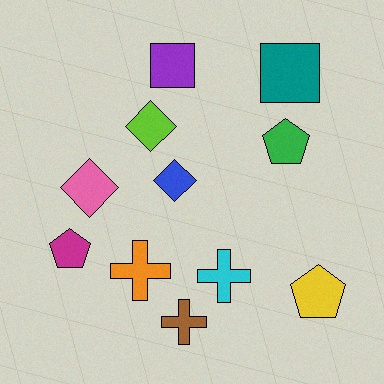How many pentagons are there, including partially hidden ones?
There are 3 pentagons.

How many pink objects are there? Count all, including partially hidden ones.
There is 1 pink object.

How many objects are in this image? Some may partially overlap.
There are 11 objects.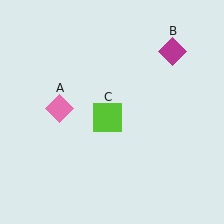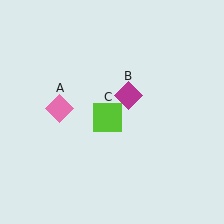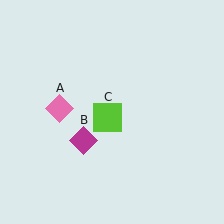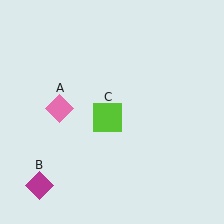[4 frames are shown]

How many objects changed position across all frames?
1 object changed position: magenta diamond (object B).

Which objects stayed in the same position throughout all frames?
Pink diamond (object A) and lime square (object C) remained stationary.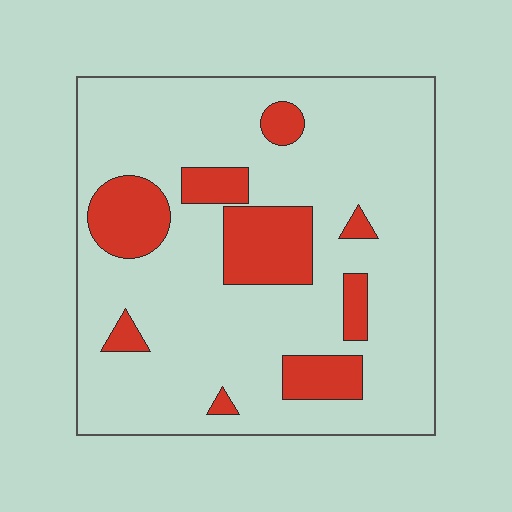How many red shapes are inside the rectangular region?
9.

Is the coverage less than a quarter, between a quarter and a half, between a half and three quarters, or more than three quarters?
Less than a quarter.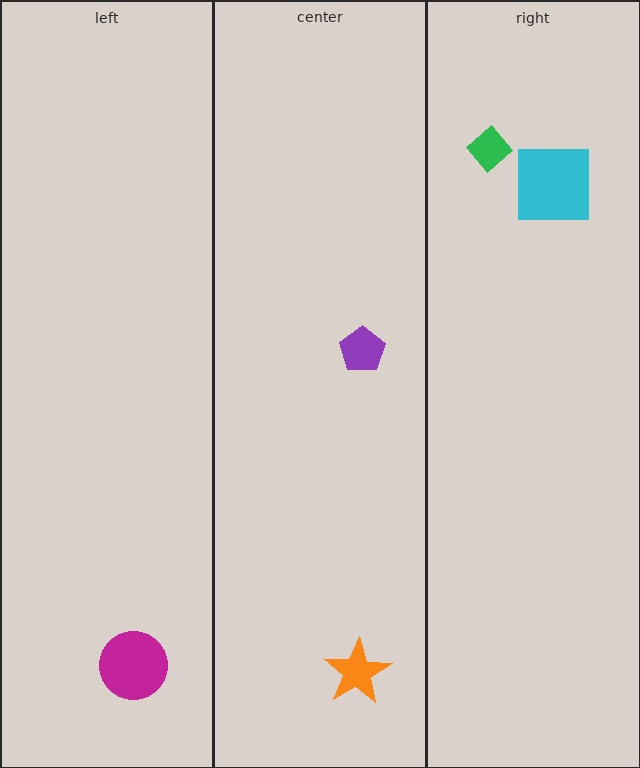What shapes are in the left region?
The magenta circle.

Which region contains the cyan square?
The right region.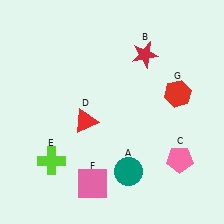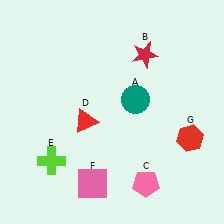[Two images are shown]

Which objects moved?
The objects that moved are: the teal circle (A), the pink pentagon (C), the red hexagon (G).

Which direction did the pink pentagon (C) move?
The pink pentagon (C) moved left.